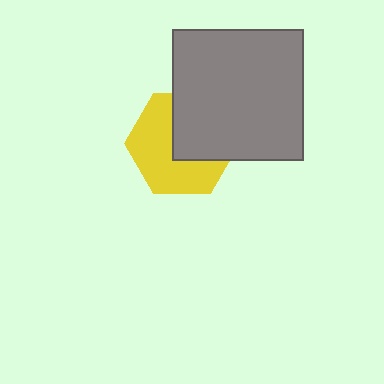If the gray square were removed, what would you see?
You would see the complete yellow hexagon.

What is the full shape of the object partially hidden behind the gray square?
The partially hidden object is a yellow hexagon.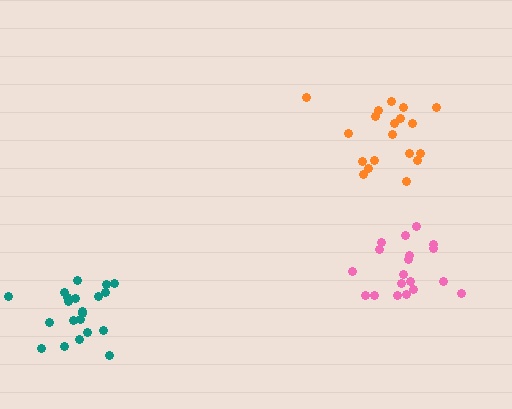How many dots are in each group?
Group 1: 19 dots, Group 2: 19 dots, Group 3: 21 dots (59 total).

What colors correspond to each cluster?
The clusters are colored: pink, orange, teal.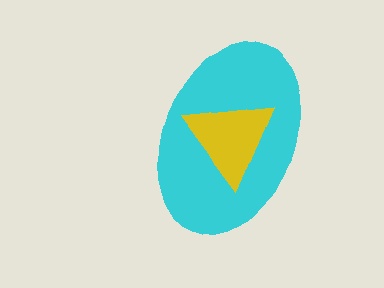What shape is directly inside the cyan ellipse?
The yellow triangle.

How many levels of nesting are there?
2.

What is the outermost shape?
The cyan ellipse.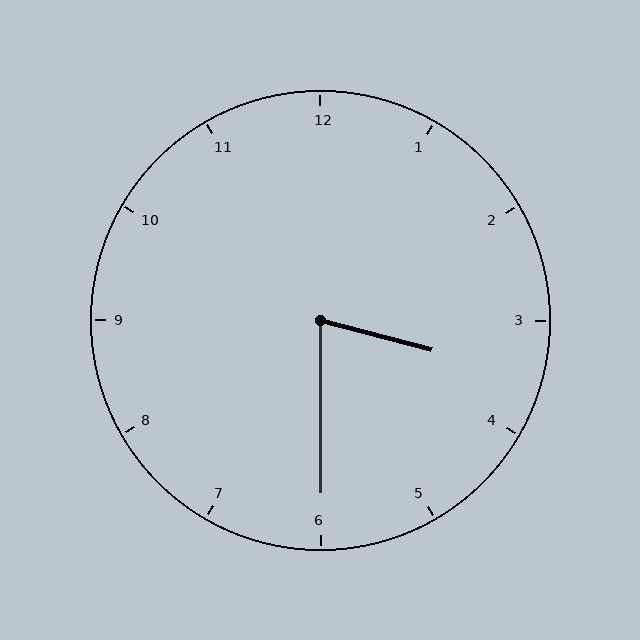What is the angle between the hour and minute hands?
Approximately 75 degrees.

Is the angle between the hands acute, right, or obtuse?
It is acute.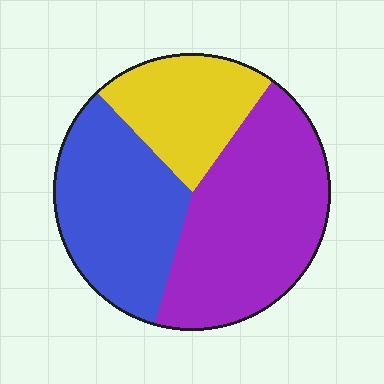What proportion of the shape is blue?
Blue takes up about one third (1/3) of the shape.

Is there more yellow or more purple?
Purple.